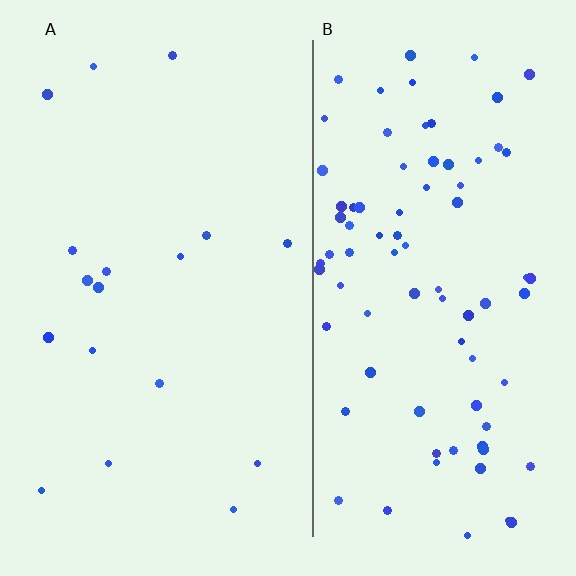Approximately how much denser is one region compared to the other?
Approximately 4.7× — region B over region A.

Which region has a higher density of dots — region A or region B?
B (the right).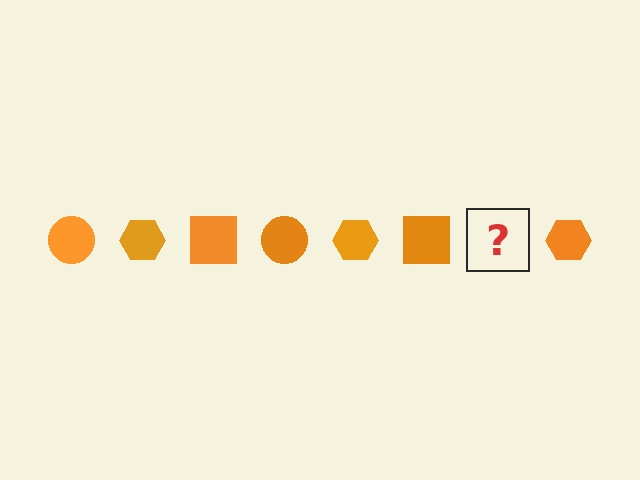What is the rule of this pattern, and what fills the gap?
The rule is that the pattern cycles through circle, hexagon, square shapes in orange. The gap should be filled with an orange circle.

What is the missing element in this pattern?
The missing element is an orange circle.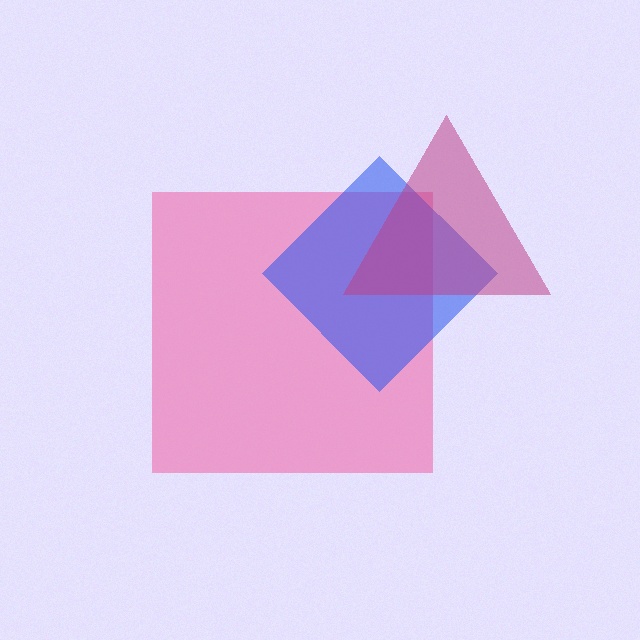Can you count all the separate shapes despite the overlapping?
Yes, there are 3 separate shapes.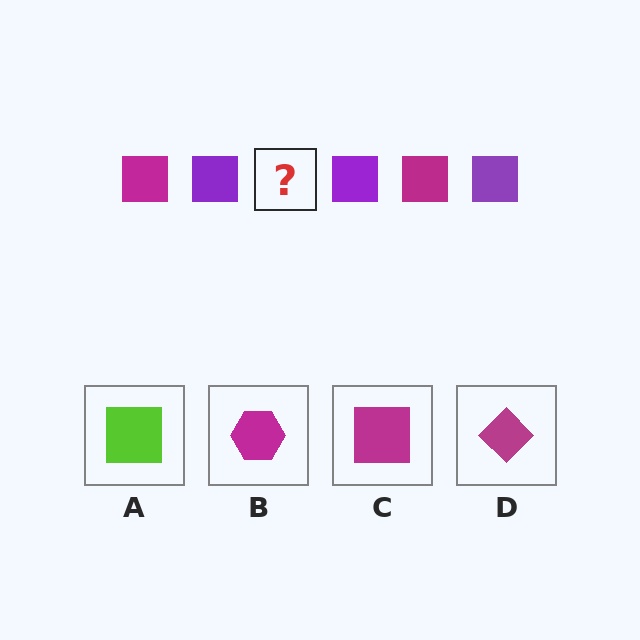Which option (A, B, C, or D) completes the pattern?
C.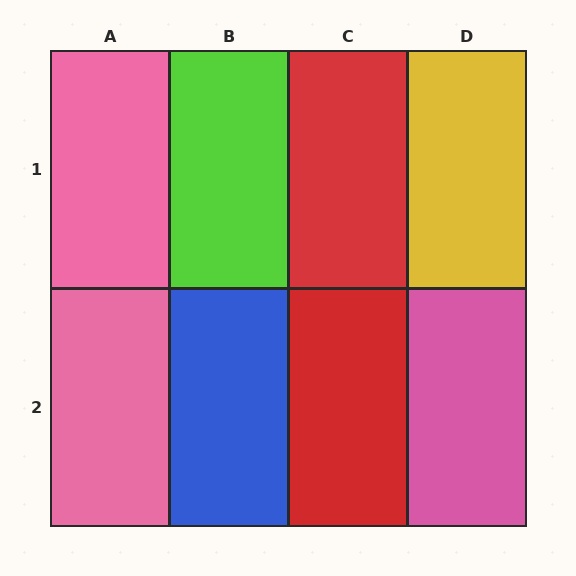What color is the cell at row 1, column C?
Red.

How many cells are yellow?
1 cell is yellow.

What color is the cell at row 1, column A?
Pink.